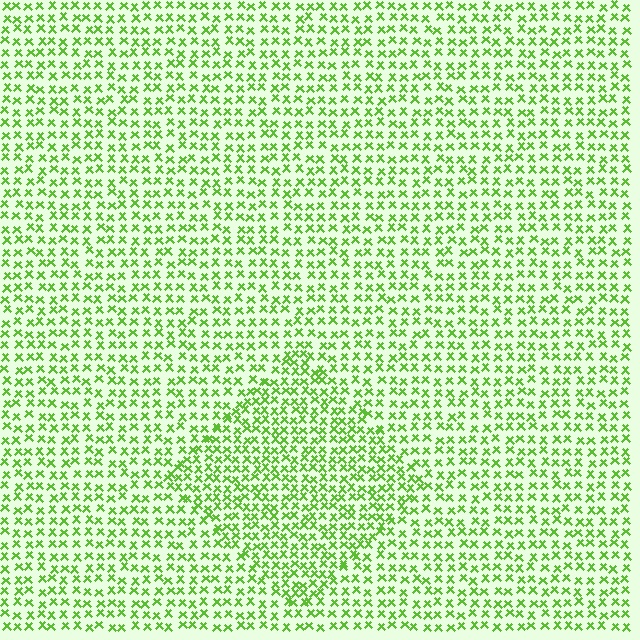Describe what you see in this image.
The image contains small lime elements arranged at two different densities. A diamond-shaped region is visible where the elements are more densely packed than the surrounding area.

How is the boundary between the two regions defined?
The boundary is defined by a change in element density (approximately 1.5x ratio). All elements are the same color, size, and shape.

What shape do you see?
I see a diamond.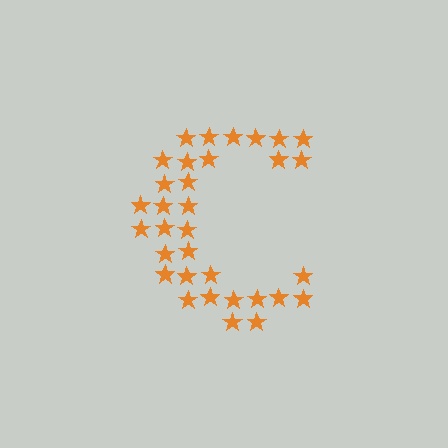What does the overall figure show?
The overall figure shows the letter C.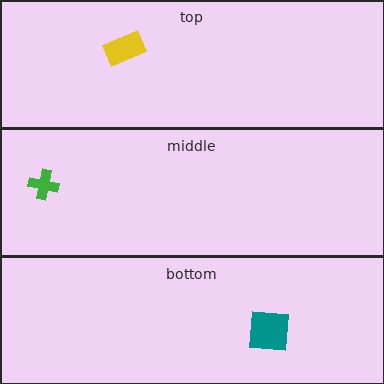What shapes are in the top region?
The yellow rectangle.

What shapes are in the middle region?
The green cross.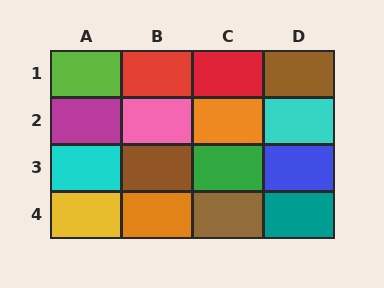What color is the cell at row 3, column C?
Green.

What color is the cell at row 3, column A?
Cyan.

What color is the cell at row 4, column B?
Orange.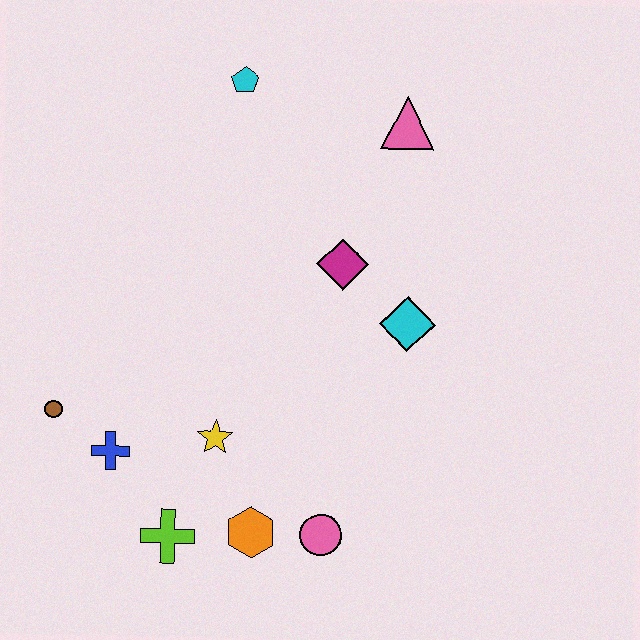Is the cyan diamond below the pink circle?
No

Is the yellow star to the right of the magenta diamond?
No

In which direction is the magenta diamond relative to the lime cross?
The magenta diamond is above the lime cross.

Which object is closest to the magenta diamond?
The cyan diamond is closest to the magenta diamond.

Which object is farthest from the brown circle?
The pink triangle is farthest from the brown circle.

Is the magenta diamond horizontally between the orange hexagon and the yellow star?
No